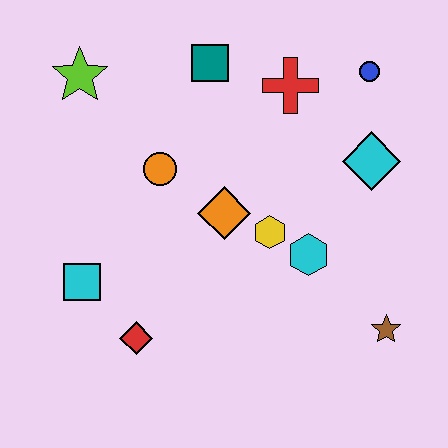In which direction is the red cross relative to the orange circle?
The red cross is to the right of the orange circle.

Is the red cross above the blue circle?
No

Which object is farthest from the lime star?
The brown star is farthest from the lime star.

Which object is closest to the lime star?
The orange circle is closest to the lime star.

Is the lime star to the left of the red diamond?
Yes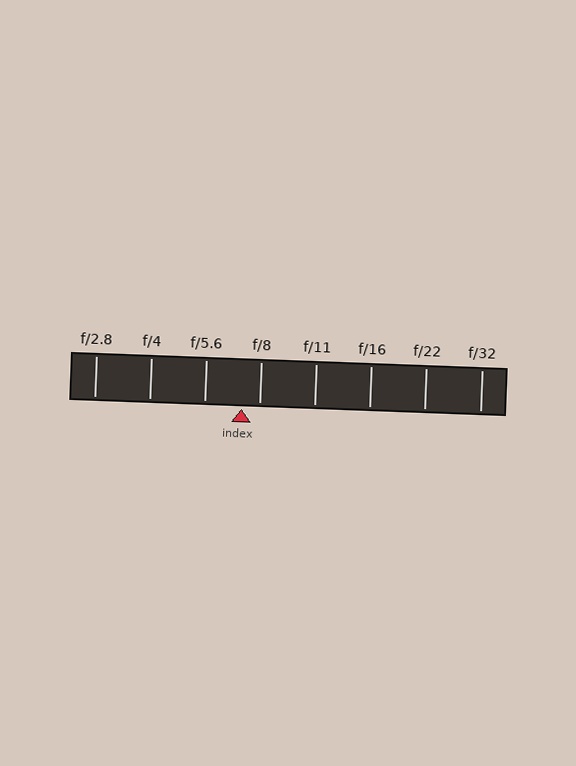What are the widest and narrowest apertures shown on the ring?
The widest aperture shown is f/2.8 and the narrowest is f/32.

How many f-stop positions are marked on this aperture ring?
There are 8 f-stop positions marked.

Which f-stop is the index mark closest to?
The index mark is closest to f/8.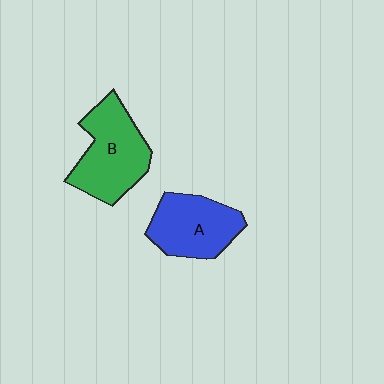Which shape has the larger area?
Shape B (green).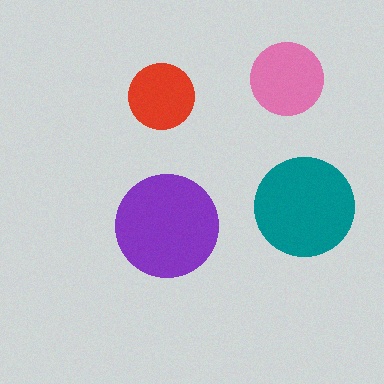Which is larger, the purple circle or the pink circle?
The purple one.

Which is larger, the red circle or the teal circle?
The teal one.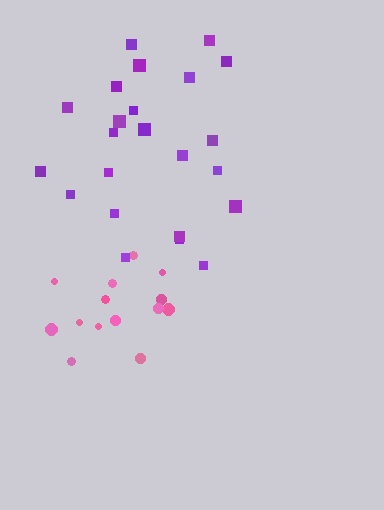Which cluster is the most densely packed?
Pink.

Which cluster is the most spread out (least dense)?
Purple.